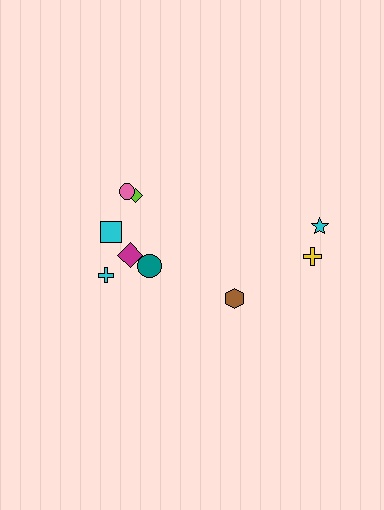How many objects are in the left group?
There are 6 objects.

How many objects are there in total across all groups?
There are 9 objects.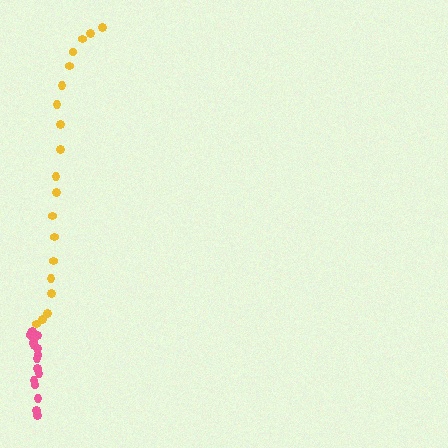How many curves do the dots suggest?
There are 2 distinct paths.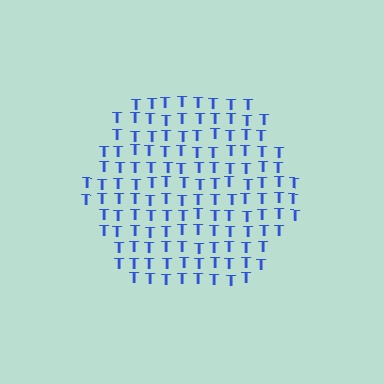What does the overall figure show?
The overall figure shows a hexagon.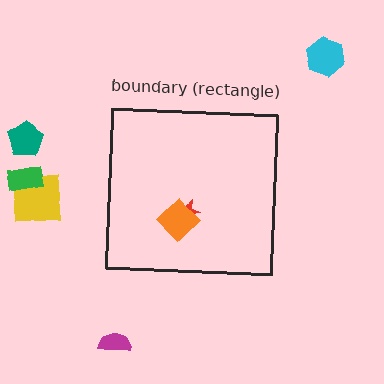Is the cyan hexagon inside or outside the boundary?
Outside.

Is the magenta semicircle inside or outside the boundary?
Outside.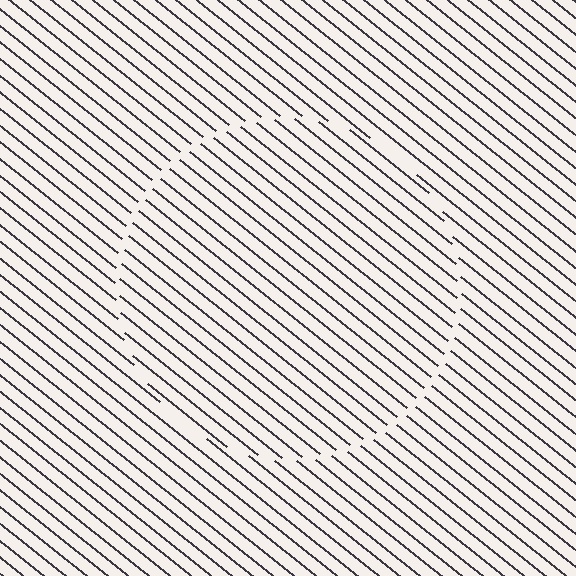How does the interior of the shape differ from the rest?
The interior of the shape contains the same grating, shifted by half a period — the contour is defined by the phase discontinuity where line-ends from the inner and outer gratings abut.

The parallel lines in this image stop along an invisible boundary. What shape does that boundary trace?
An illusory circle. The interior of the shape contains the same grating, shifted by half a period — the contour is defined by the phase discontinuity where line-ends from the inner and outer gratings abut.